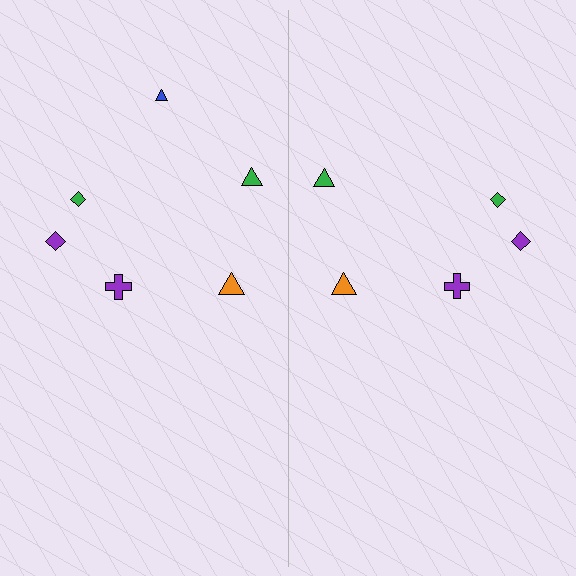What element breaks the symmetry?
A blue triangle is missing from the right side.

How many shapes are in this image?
There are 11 shapes in this image.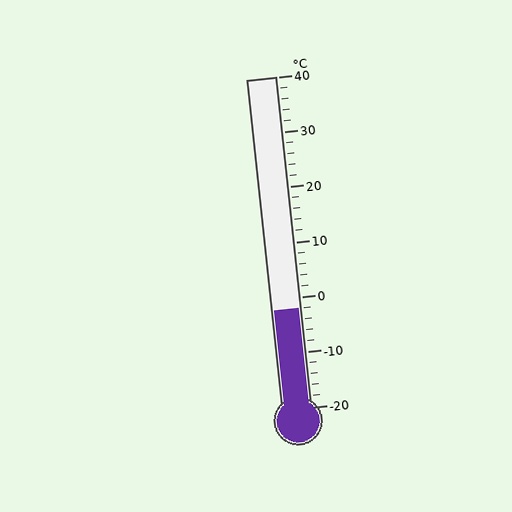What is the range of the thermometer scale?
The thermometer scale ranges from -20°C to 40°C.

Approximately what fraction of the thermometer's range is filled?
The thermometer is filled to approximately 30% of its range.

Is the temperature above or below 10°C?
The temperature is below 10°C.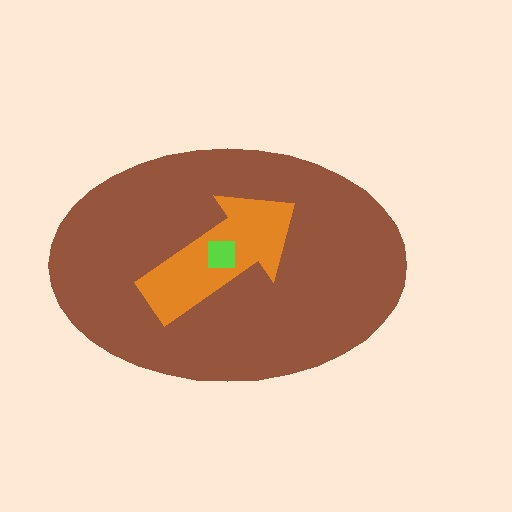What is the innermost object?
The lime square.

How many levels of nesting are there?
3.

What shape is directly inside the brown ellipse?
The orange arrow.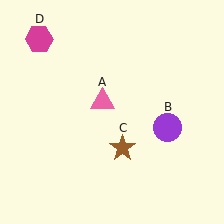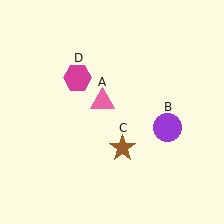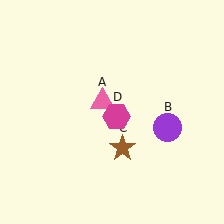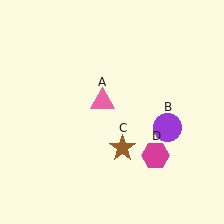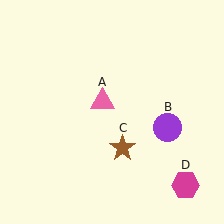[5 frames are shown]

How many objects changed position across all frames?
1 object changed position: magenta hexagon (object D).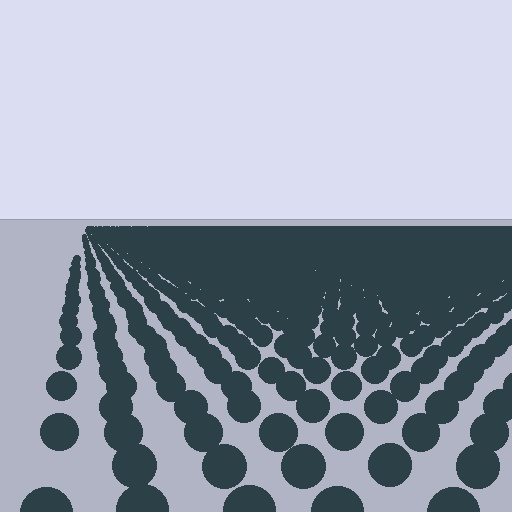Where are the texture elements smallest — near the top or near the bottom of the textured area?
Near the top.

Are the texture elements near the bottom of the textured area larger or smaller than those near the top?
Larger. Near the bottom, elements are closer to the viewer and appear at a bigger on-screen size.